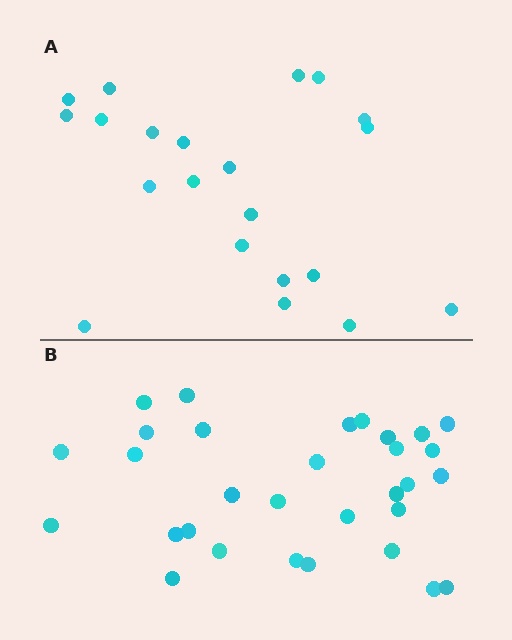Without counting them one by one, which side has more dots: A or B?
Region B (the bottom region) has more dots.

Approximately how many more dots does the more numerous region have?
Region B has roughly 10 or so more dots than region A.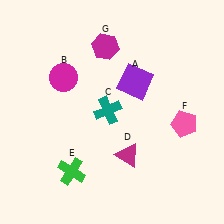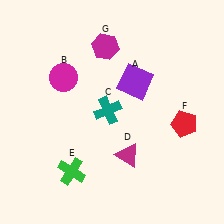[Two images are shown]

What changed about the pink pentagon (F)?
In Image 1, F is pink. In Image 2, it changed to red.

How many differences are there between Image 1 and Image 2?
There is 1 difference between the two images.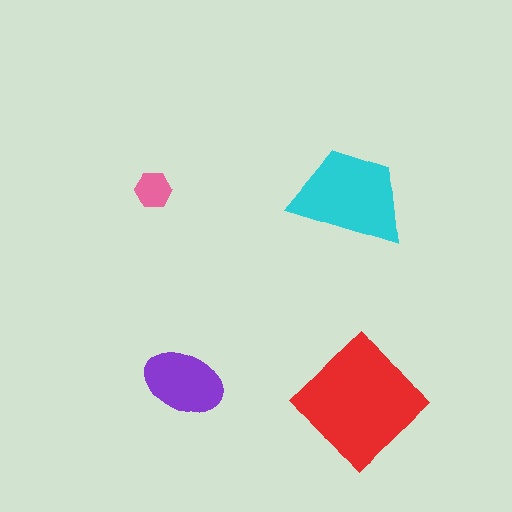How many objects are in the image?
There are 4 objects in the image.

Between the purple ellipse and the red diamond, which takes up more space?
The red diamond.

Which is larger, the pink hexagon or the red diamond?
The red diamond.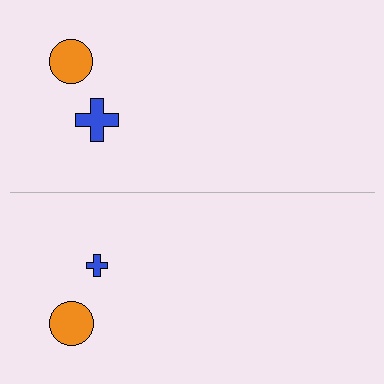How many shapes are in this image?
There are 4 shapes in this image.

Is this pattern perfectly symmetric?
No, the pattern is not perfectly symmetric. The blue cross on the bottom side has a different size than its mirror counterpart.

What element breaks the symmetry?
The blue cross on the bottom side has a different size than its mirror counterpart.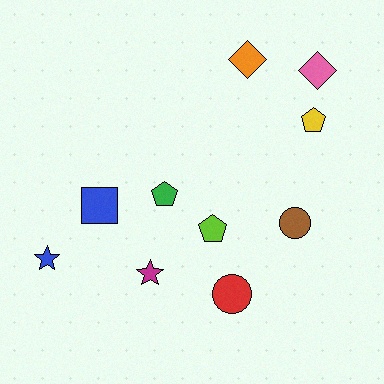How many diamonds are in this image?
There are 2 diamonds.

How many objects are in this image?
There are 10 objects.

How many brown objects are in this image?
There is 1 brown object.